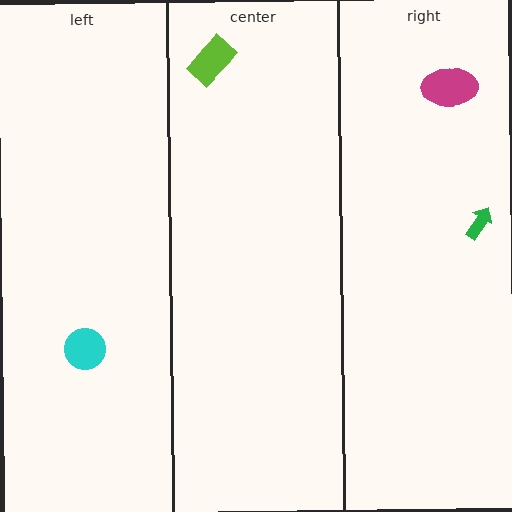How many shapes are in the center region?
1.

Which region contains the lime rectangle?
The center region.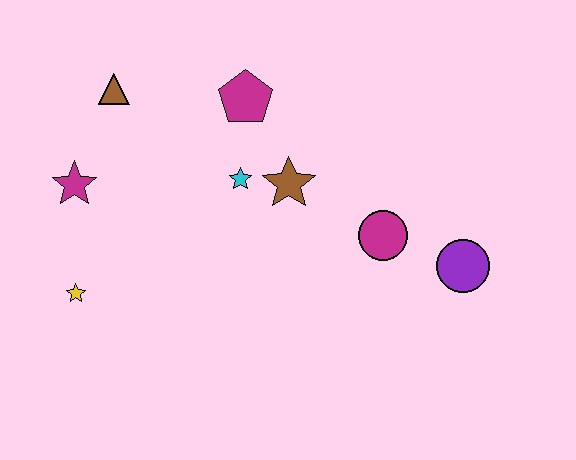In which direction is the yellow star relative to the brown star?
The yellow star is to the left of the brown star.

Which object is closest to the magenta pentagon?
The cyan star is closest to the magenta pentagon.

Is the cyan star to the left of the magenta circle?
Yes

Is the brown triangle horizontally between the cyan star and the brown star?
No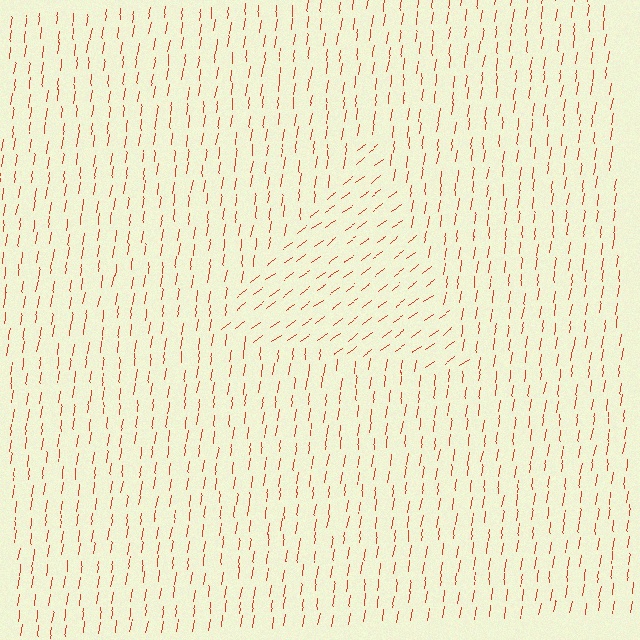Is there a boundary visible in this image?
Yes, there is a texture boundary formed by a change in line orientation.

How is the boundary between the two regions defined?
The boundary is defined purely by a change in line orientation (approximately 45 degrees difference). All lines are the same color and thickness.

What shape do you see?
I see a triangle.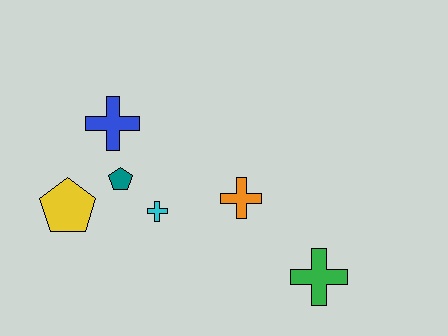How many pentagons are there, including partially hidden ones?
There are 2 pentagons.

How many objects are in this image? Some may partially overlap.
There are 6 objects.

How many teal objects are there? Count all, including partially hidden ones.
There is 1 teal object.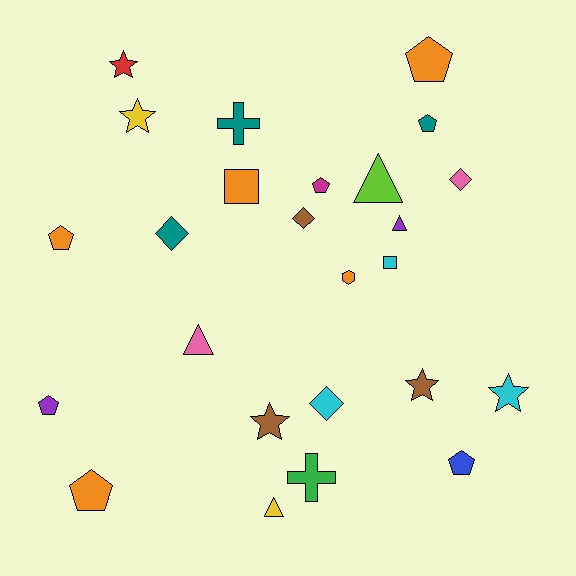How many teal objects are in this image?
There are 3 teal objects.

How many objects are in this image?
There are 25 objects.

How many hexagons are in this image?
There is 1 hexagon.